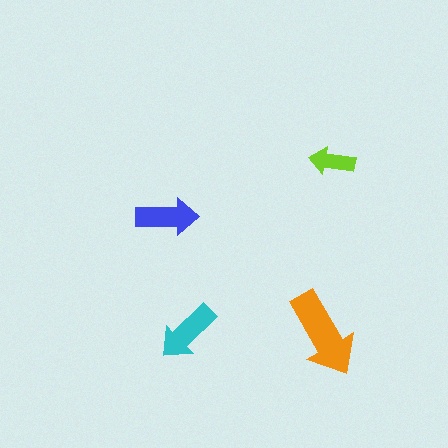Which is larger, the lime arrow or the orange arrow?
The orange one.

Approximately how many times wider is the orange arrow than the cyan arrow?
About 1.5 times wider.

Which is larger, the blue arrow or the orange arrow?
The orange one.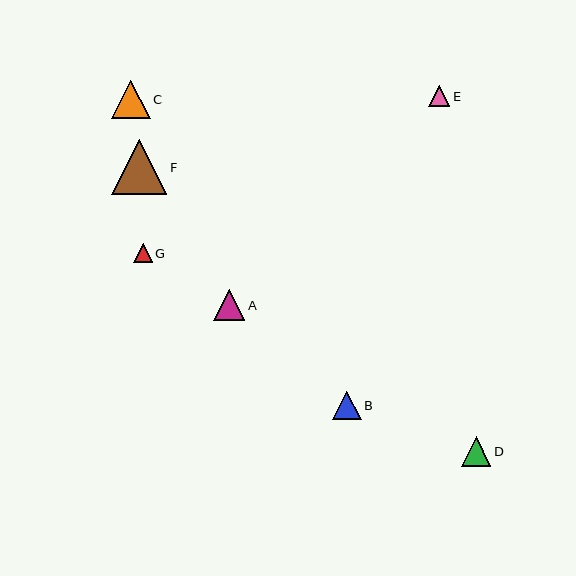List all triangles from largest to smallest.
From largest to smallest: F, C, A, D, B, E, G.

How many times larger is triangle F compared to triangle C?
Triangle F is approximately 1.4 times the size of triangle C.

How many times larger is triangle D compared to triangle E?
Triangle D is approximately 1.4 times the size of triangle E.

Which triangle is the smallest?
Triangle G is the smallest with a size of approximately 19 pixels.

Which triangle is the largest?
Triangle F is the largest with a size of approximately 55 pixels.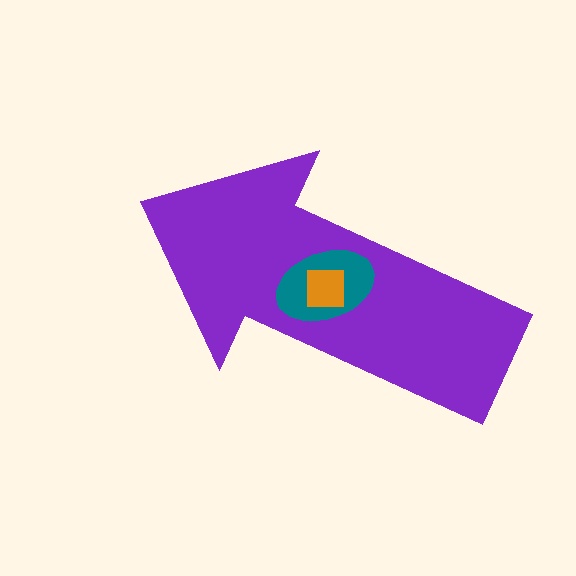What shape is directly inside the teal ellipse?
The orange square.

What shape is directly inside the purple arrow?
The teal ellipse.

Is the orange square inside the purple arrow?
Yes.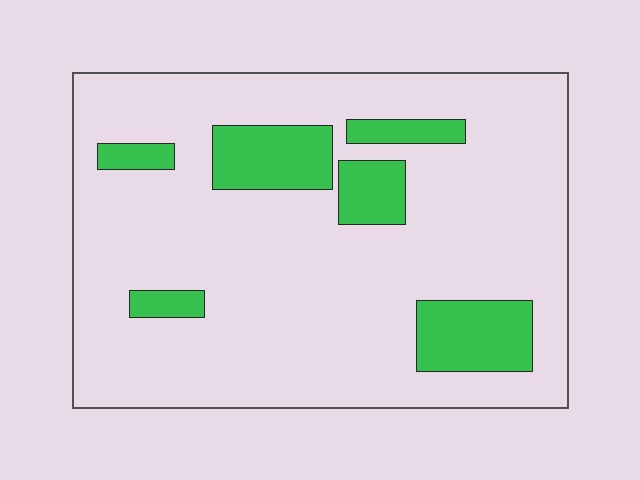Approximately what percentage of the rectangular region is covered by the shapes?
Approximately 15%.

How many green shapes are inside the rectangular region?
6.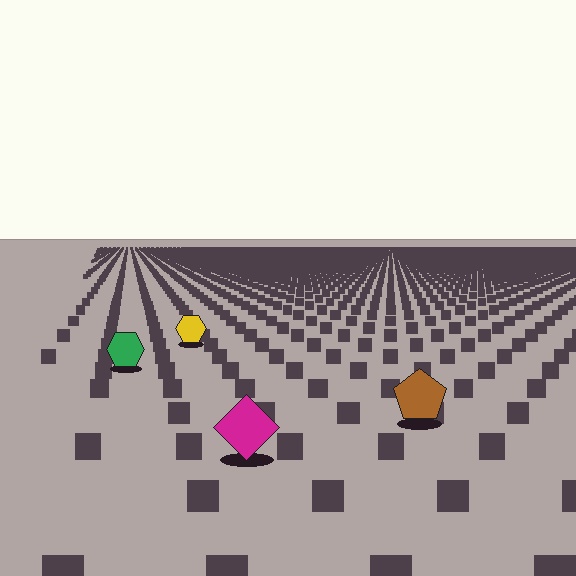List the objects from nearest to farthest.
From nearest to farthest: the magenta diamond, the brown pentagon, the green hexagon, the yellow hexagon.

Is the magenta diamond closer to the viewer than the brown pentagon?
Yes. The magenta diamond is closer — you can tell from the texture gradient: the ground texture is coarser near it.